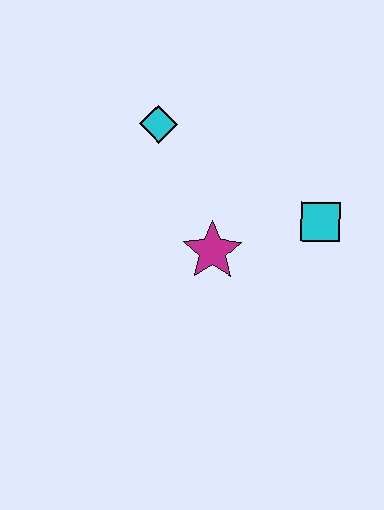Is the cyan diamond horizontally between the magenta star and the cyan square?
No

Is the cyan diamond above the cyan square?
Yes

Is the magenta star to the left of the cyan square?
Yes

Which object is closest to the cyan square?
The magenta star is closest to the cyan square.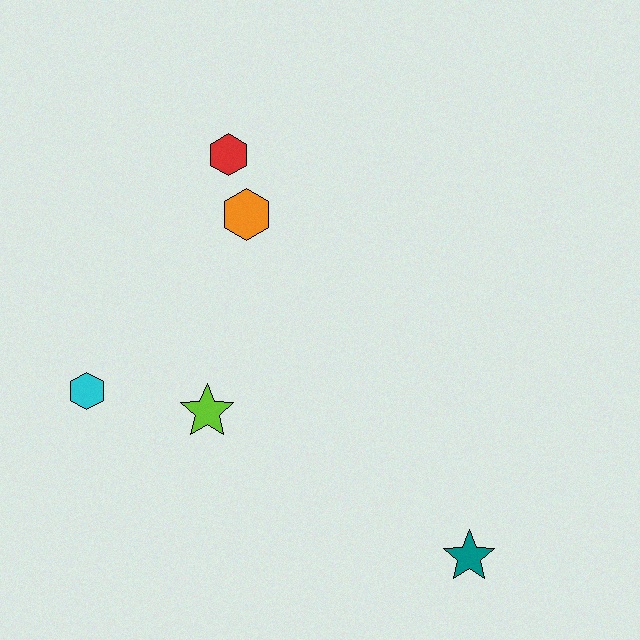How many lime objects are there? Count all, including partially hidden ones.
There is 1 lime object.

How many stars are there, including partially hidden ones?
There are 2 stars.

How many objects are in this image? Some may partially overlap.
There are 5 objects.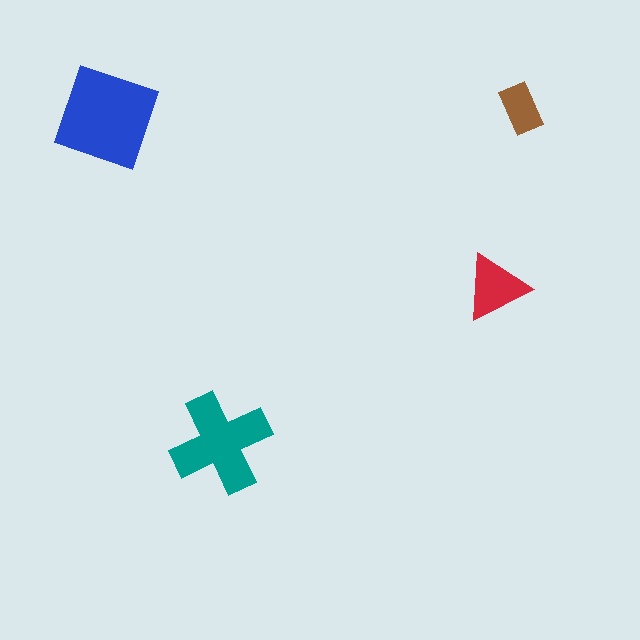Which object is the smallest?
The brown rectangle.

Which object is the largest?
The blue diamond.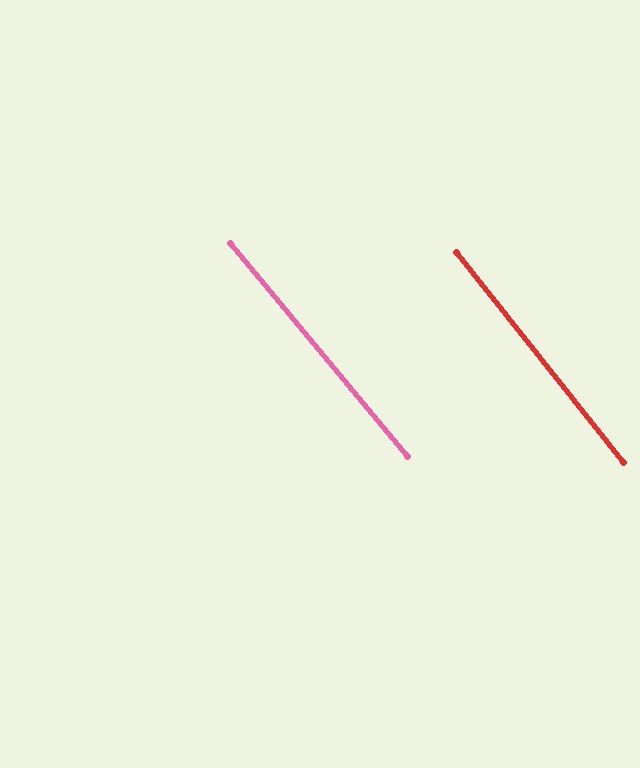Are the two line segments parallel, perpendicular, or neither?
Parallel — their directions differ by only 1.3°.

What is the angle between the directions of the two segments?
Approximately 1 degree.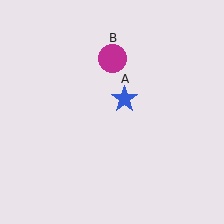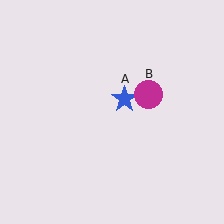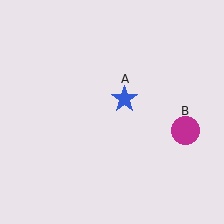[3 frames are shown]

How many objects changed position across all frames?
1 object changed position: magenta circle (object B).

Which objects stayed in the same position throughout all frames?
Blue star (object A) remained stationary.